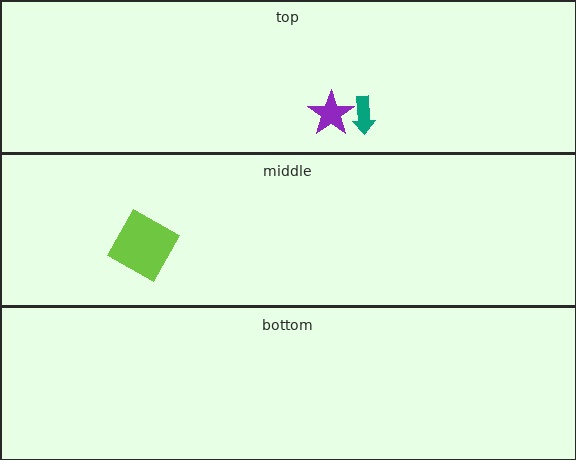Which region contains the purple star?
The top region.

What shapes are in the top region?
The teal arrow, the purple star.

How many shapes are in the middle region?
1.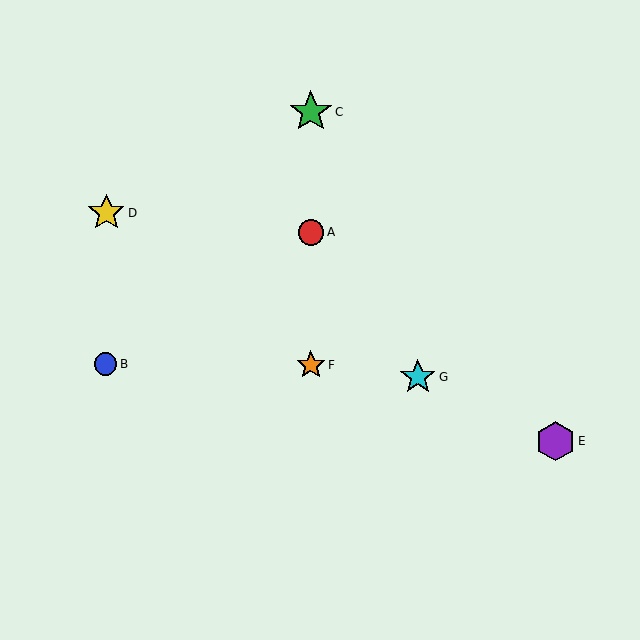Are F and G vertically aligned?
No, F is at x≈311 and G is at x≈418.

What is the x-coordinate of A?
Object A is at x≈311.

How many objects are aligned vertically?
3 objects (A, C, F) are aligned vertically.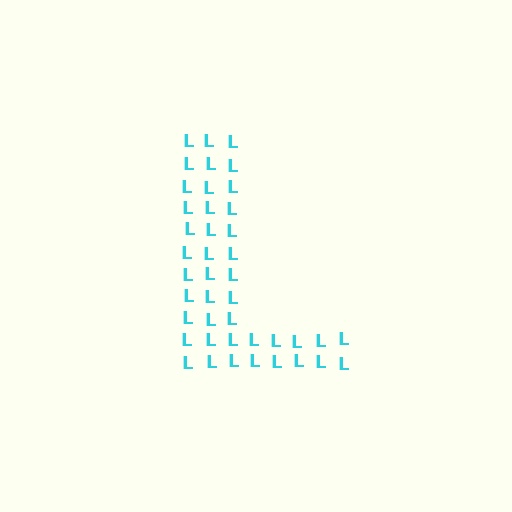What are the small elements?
The small elements are letter L's.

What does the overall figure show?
The overall figure shows the letter L.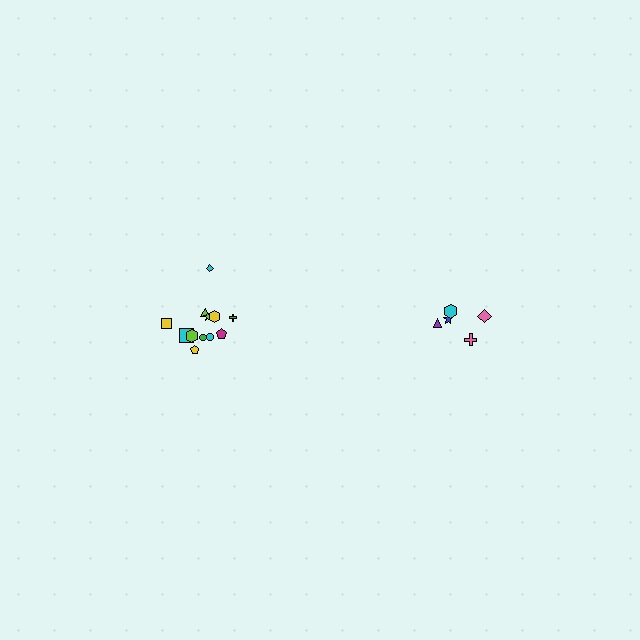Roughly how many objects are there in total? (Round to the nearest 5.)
Roughly 15 objects in total.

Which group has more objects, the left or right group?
The left group.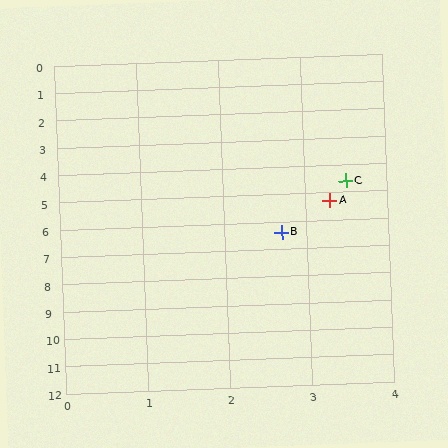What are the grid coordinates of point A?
Point A is at approximately (3.3, 5.3).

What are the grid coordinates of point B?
Point B is at approximately (2.7, 6.4).